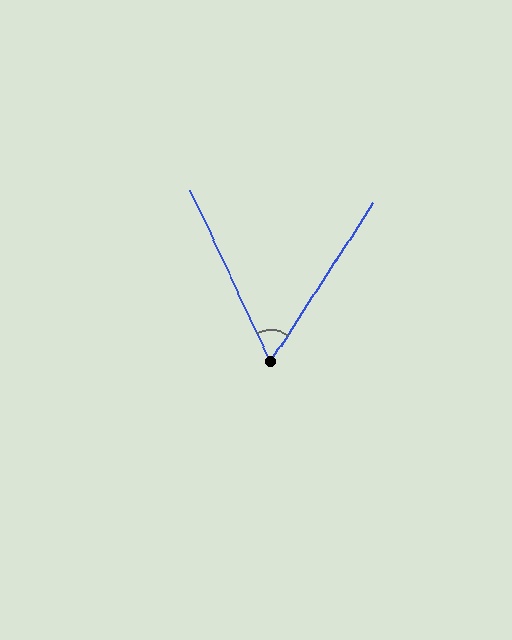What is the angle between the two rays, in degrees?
Approximately 58 degrees.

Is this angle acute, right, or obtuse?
It is acute.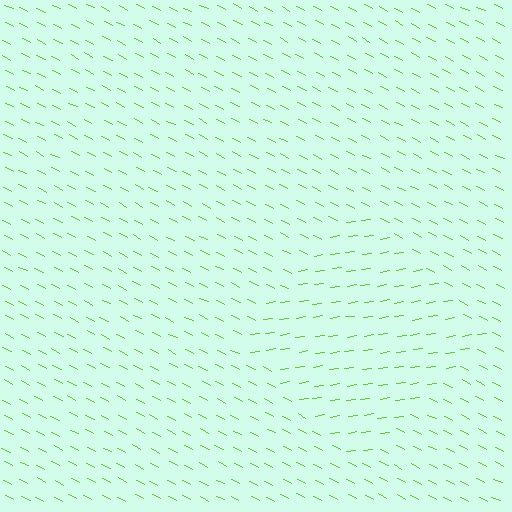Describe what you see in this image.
The image is filled with small lime line segments. A diamond region in the image has lines oriented differently from the surrounding lines, creating a visible texture boundary.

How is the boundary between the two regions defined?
The boundary is defined purely by a change in line orientation (approximately 36 degrees difference). All lines are the same color and thickness.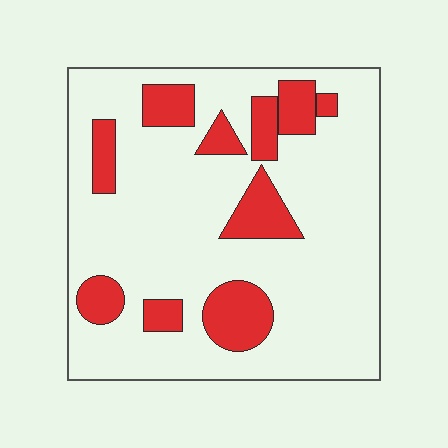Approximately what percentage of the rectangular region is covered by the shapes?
Approximately 20%.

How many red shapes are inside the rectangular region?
10.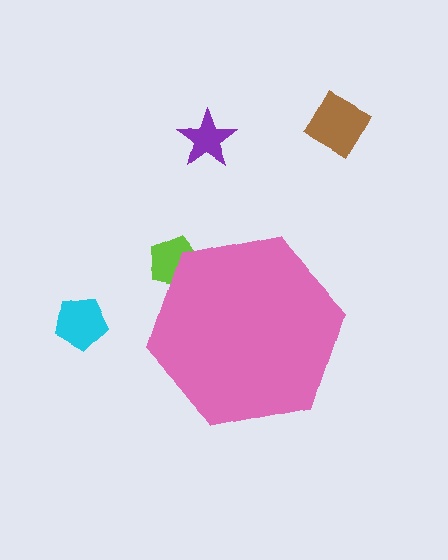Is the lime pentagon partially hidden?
Yes, the lime pentagon is partially hidden behind the pink hexagon.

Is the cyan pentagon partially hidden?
No, the cyan pentagon is fully visible.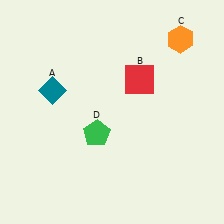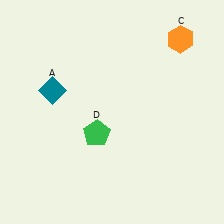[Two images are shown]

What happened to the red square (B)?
The red square (B) was removed in Image 2. It was in the top-right area of Image 1.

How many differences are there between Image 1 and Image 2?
There is 1 difference between the two images.